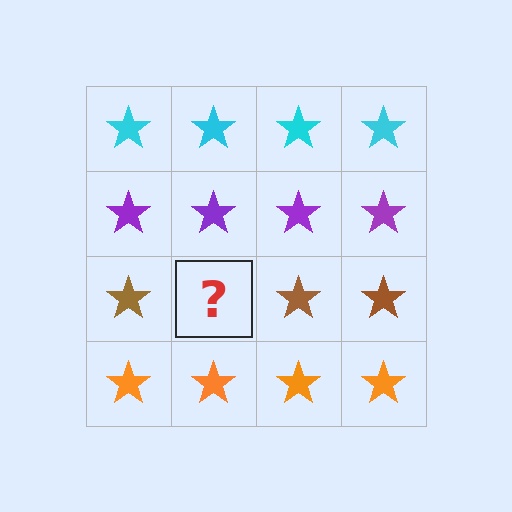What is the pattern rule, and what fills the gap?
The rule is that each row has a consistent color. The gap should be filled with a brown star.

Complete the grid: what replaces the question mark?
The question mark should be replaced with a brown star.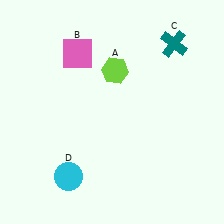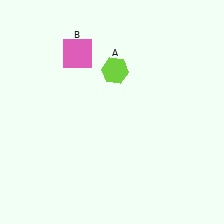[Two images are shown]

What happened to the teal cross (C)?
The teal cross (C) was removed in Image 2. It was in the top-right area of Image 1.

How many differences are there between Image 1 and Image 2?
There are 2 differences between the two images.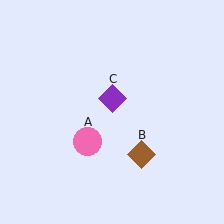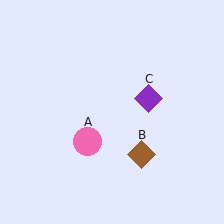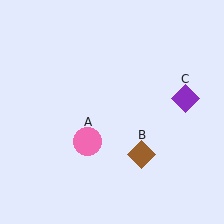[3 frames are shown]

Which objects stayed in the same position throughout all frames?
Pink circle (object A) and brown diamond (object B) remained stationary.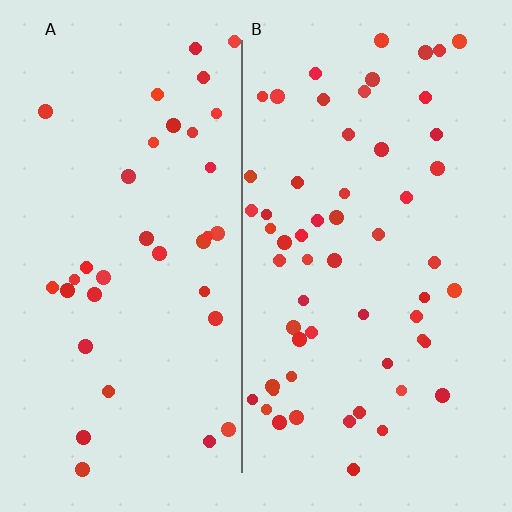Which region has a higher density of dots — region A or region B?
B (the right).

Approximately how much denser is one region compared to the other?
Approximately 1.6× — region B over region A.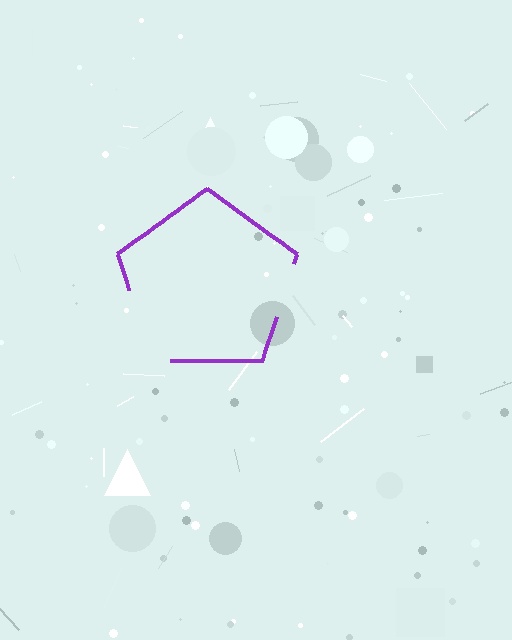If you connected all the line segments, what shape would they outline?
They would outline a pentagon.